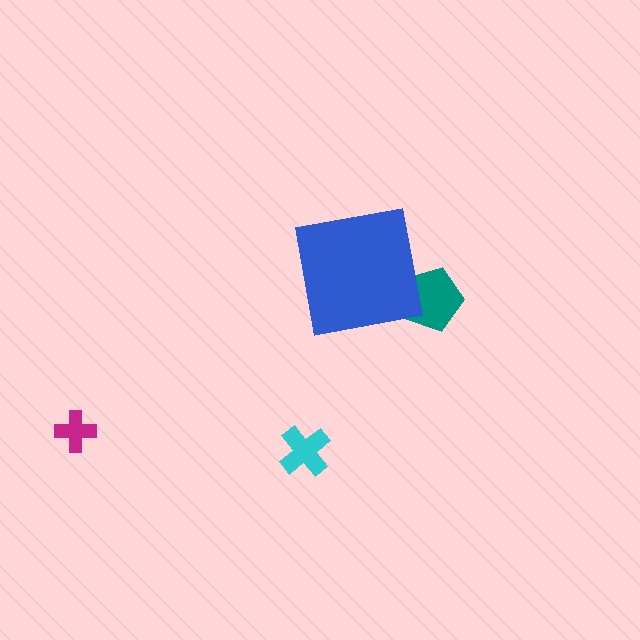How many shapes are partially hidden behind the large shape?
1 shape is partially hidden.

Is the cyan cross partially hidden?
No, the cyan cross is fully visible.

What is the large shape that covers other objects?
A blue square.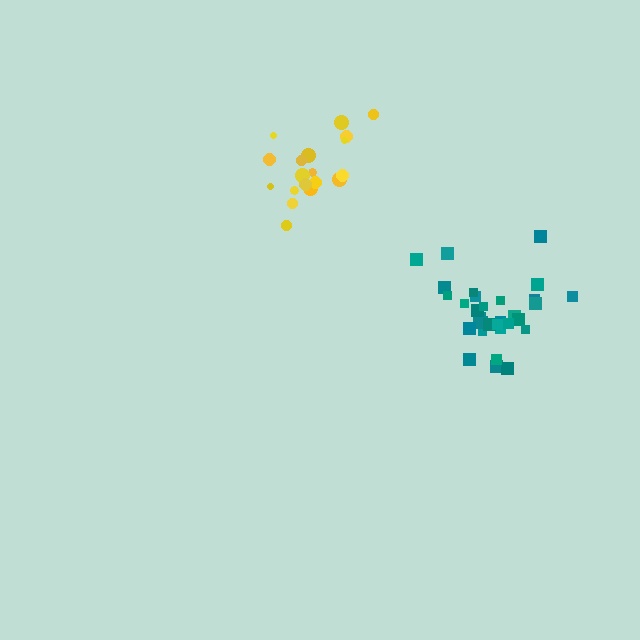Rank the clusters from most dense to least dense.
teal, yellow.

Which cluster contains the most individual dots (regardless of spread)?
Teal (31).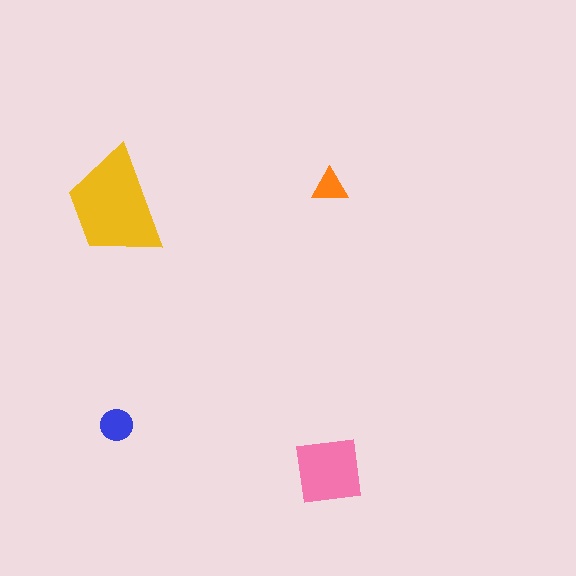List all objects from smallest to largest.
The orange triangle, the blue circle, the pink square, the yellow trapezoid.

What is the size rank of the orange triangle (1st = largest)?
4th.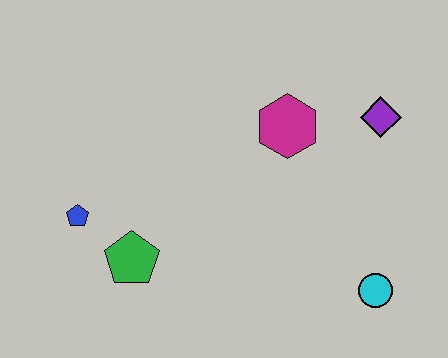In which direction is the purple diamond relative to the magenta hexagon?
The purple diamond is to the right of the magenta hexagon.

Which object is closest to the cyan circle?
The purple diamond is closest to the cyan circle.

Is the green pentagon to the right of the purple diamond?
No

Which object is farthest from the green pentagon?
The purple diamond is farthest from the green pentagon.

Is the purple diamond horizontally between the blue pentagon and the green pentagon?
No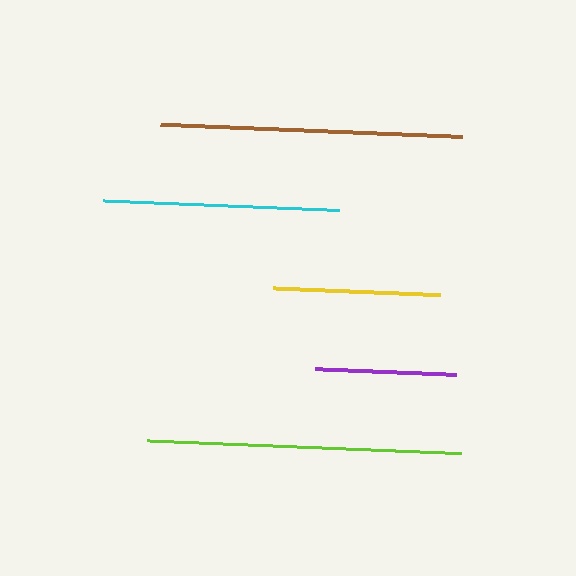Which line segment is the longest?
The lime line is the longest at approximately 314 pixels.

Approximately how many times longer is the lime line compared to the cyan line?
The lime line is approximately 1.3 times the length of the cyan line.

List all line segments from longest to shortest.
From longest to shortest: lime, brown, cyan, yellow, purple.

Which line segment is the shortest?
The purple line is the shortest at approximately 141 pixels.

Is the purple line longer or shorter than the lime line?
The lime line is longer than the purple line.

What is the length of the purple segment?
The purple segment is approximately 141 pixels long.